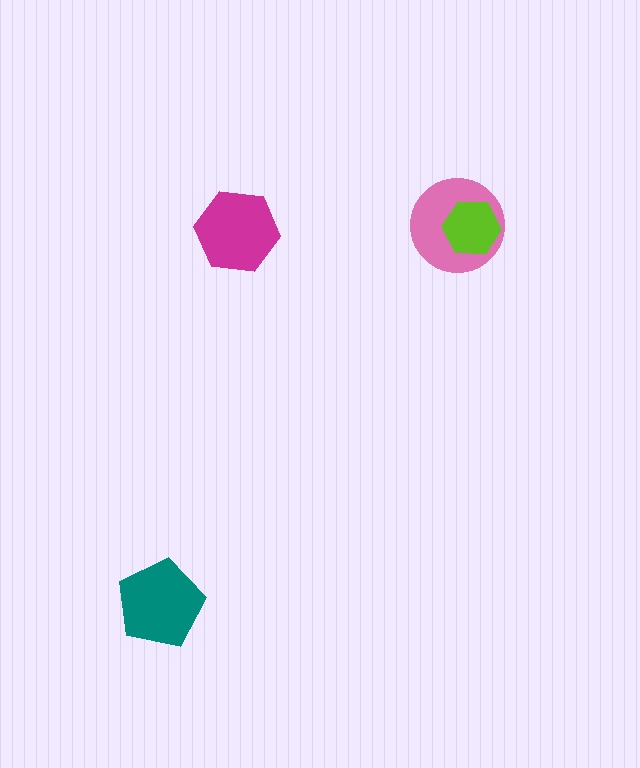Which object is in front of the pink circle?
The lime hexagon is in front of the pink circle.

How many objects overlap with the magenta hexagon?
0 objects overlap with the magenta hexagon.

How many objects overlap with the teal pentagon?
0 objects overlap with the teal pentagon.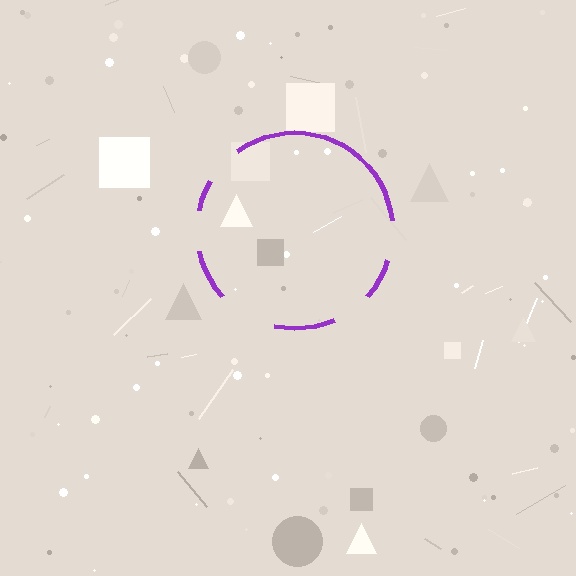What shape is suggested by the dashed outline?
The dashed outline suggests a circle.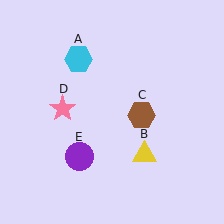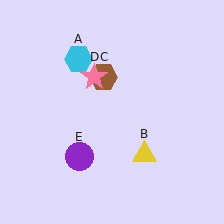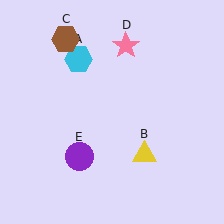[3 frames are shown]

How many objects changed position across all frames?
2 objects changed position: brown hexagon (object C), pink star (object D).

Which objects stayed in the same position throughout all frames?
Cyan hexagon (object A) and yellow triangle (object B) and purple circle (object E) remained stationary.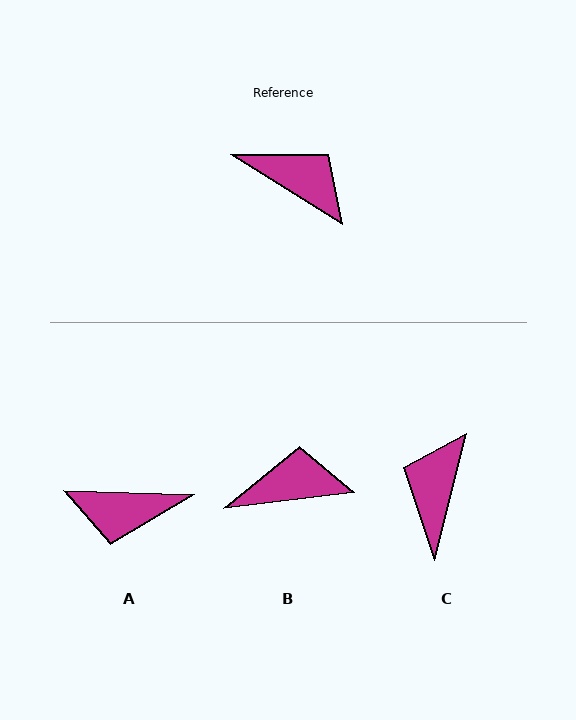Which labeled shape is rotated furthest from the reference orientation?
A, about 150 degrees away.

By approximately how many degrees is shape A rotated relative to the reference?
Approximately 150 degrees clockwise.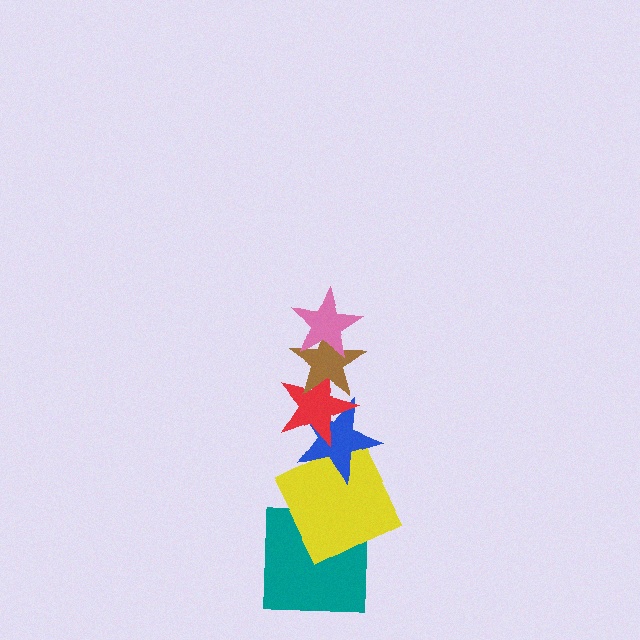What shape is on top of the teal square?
The yellow square is on top of the teal square.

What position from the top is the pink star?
The pink star is 1st from the top.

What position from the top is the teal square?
The teal square is 6th from the top.